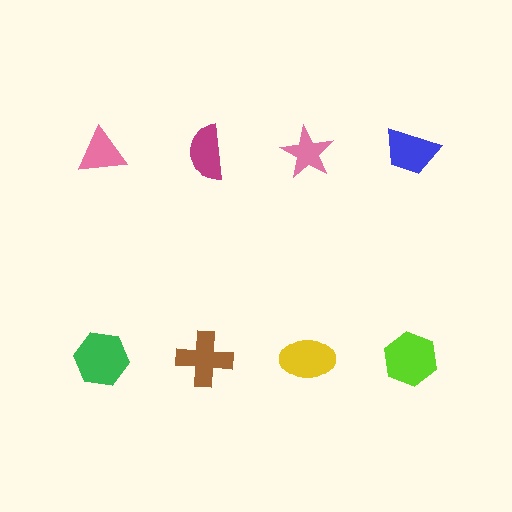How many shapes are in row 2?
4 shapes.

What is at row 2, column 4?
A lime hexagon.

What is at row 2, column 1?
A green hexagon.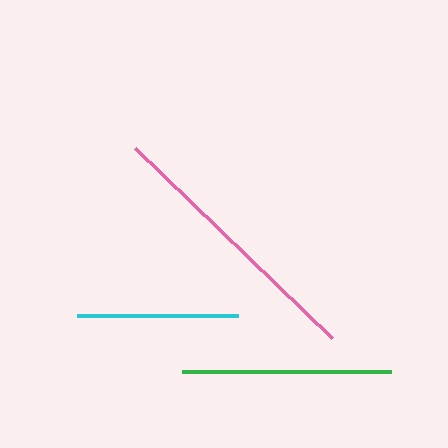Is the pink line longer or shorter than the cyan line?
The pink line is longer than the cyan line.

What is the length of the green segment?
The green segment is approximately 209 pixels long.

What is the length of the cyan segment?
The cyan segment is approximately 161 pixels long.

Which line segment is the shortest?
The cyan line is the shortest at approximately 161 pixels.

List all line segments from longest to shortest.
From longest to shortest: pink, green, cyan.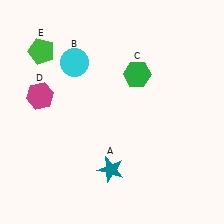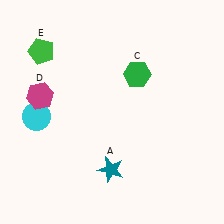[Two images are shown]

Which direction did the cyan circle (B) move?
The cyan circle (B) moved down.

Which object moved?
The cyan circle (B) moved down.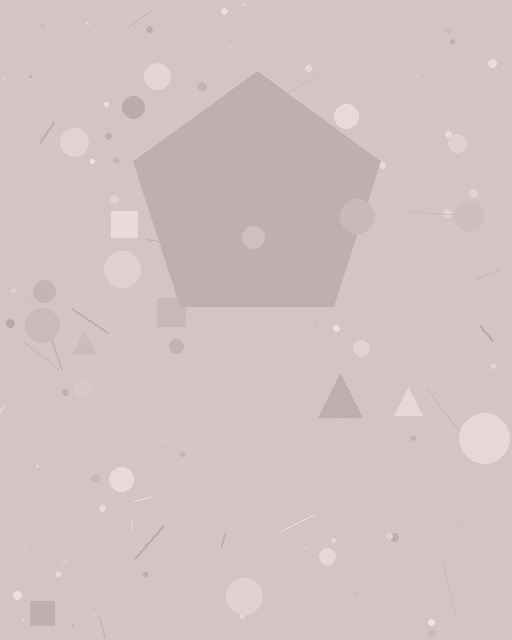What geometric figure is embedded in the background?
A pentagon is embedded in the background.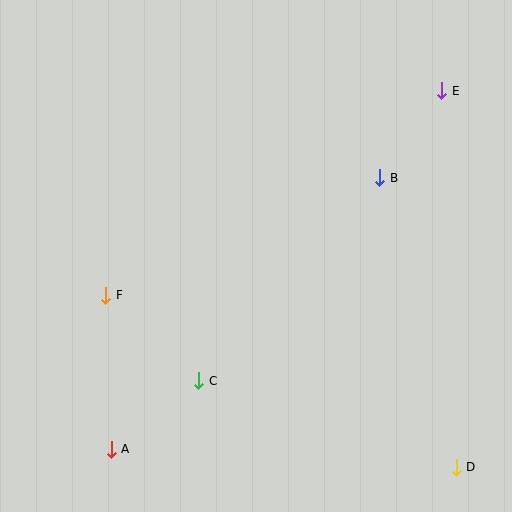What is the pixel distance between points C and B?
The distance between C and B is 272 pixels.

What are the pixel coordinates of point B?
Point B is at (380, 178).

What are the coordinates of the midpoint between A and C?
The midpoint between A and C is at (155, 415).